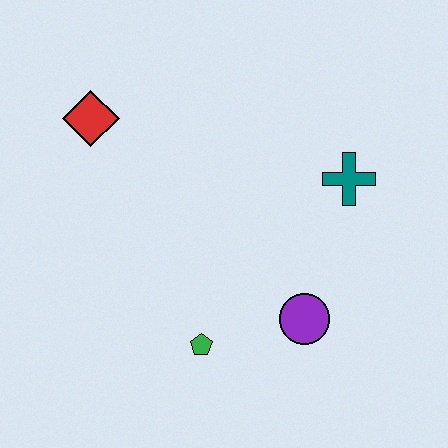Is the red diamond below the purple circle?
No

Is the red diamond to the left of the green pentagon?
Yes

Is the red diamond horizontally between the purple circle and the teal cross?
No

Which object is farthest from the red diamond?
The purple circle is farthest from the red diamond.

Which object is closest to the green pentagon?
The purple circle is closest to the green pentagon.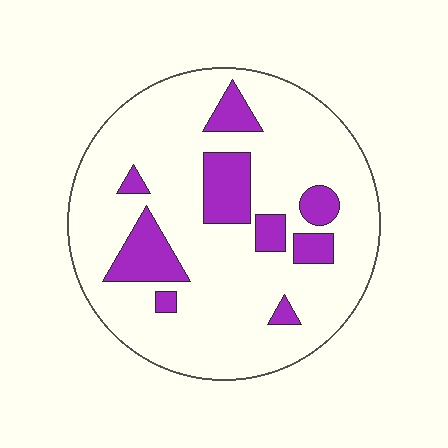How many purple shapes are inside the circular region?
9.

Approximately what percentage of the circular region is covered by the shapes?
Approximately 20%.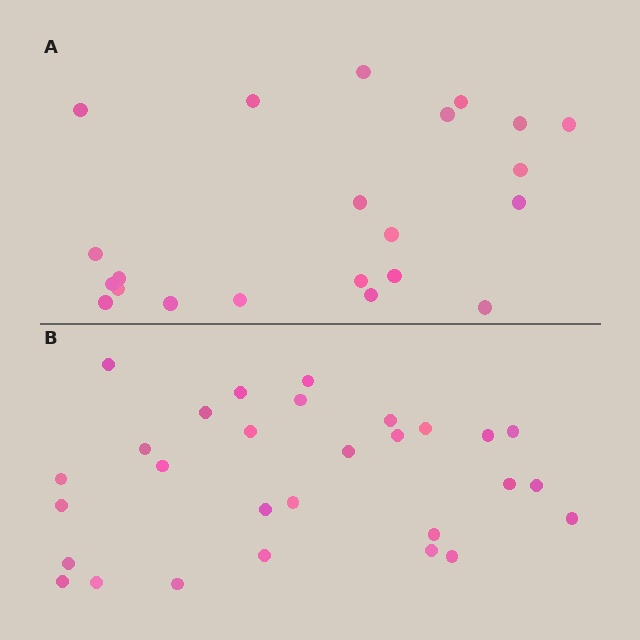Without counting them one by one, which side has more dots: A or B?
Region B (the bottom region) has more dots.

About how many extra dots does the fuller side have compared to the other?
Region B has roughly 8 or so more dots than region A.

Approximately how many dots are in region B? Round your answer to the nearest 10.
About 30 dots. (The exact count is 29, which rounds to 30.)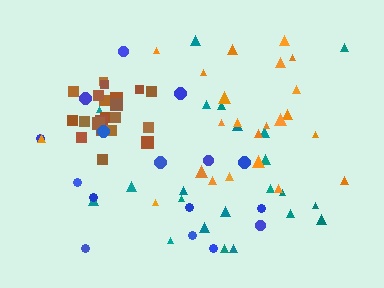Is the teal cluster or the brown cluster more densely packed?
Brown.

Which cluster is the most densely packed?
Brown.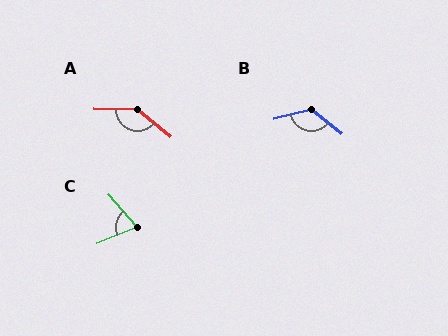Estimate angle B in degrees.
Approximately 127 degrees.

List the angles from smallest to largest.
C (71°), B (127°), A (142°).